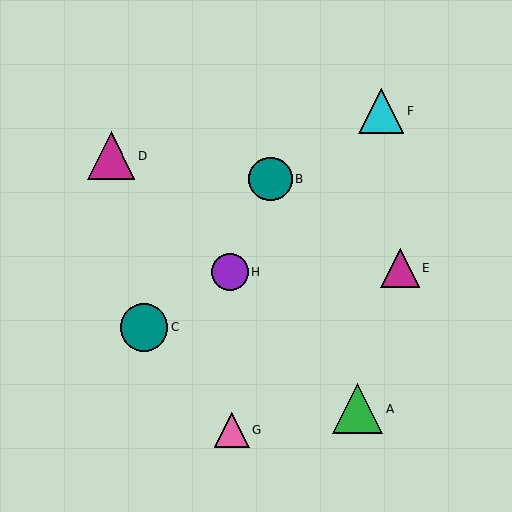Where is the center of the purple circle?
The center of the purple circle is at (230, 272).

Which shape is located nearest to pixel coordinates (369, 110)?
The cyan triangle (labeled F) at (381, 111) is nearest to that location.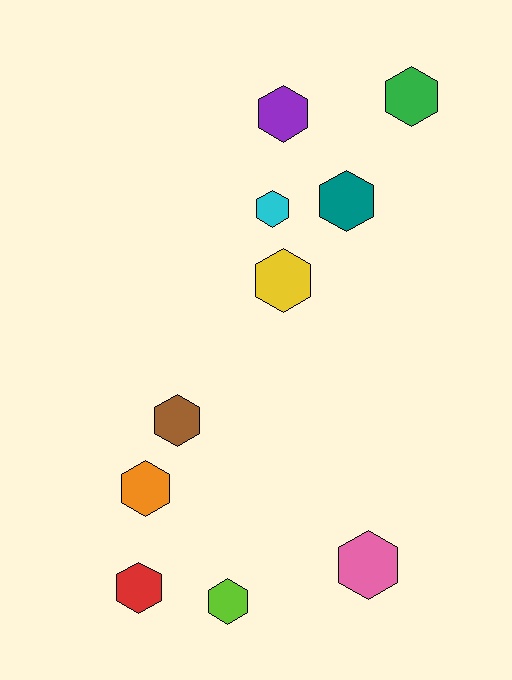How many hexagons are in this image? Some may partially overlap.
There are 10 hexagons.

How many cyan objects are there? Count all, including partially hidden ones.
There is 1 cyan object.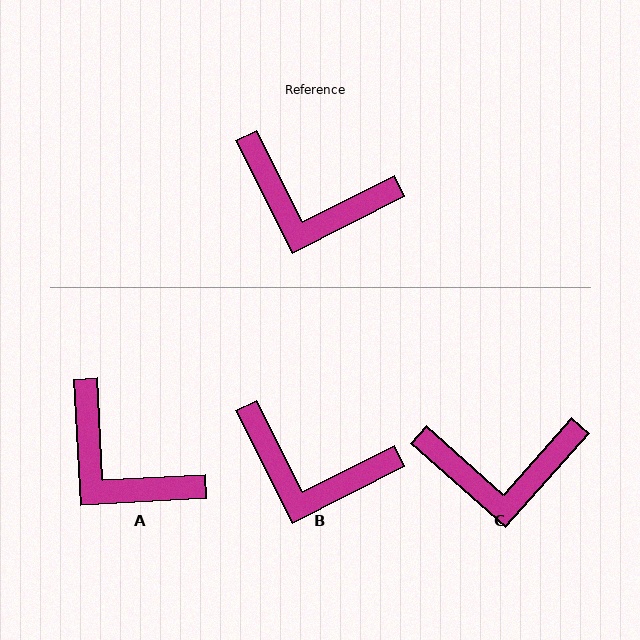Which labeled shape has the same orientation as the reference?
B.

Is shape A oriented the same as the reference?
No, it is off by about 24 degrees.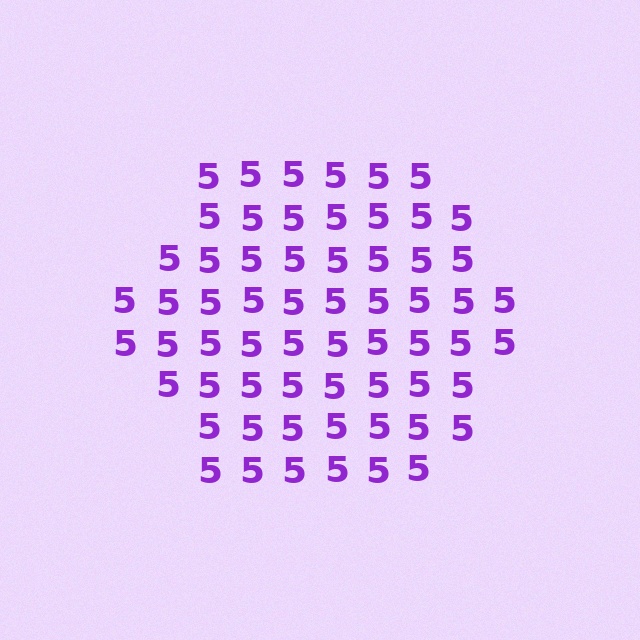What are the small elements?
The small elements are digit 5's.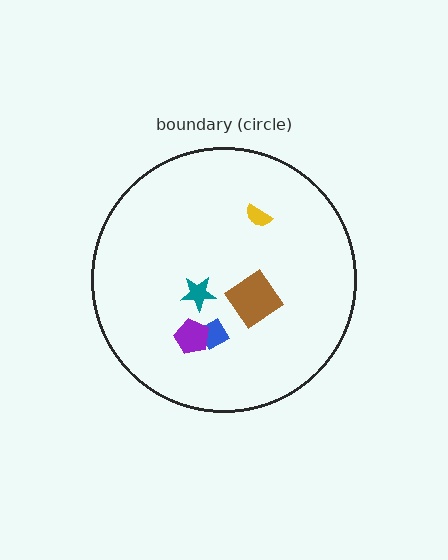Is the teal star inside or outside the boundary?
Inside.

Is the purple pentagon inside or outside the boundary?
Inside.